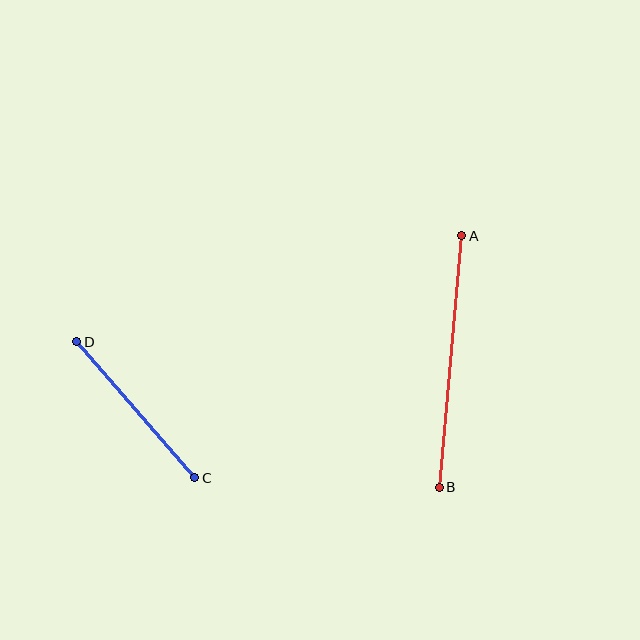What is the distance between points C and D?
The distance is approximately 180 pixels.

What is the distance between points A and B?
The distance is approximately 252 pixels.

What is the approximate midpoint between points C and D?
The midpoint is at approximately (136, 410) pixels.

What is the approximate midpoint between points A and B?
The midpoint is at approximately (451, 361) pixels.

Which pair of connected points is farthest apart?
Points A and B are farthest apart.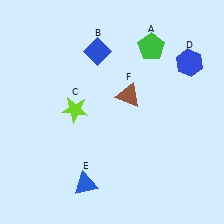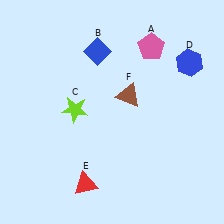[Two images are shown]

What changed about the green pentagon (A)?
In Image 1, A is green. In Image 2, it changed to pink.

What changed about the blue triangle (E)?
In Image 1, E is blue. In Image 2, it changed to red.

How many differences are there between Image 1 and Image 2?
There are 2 differences between the two images.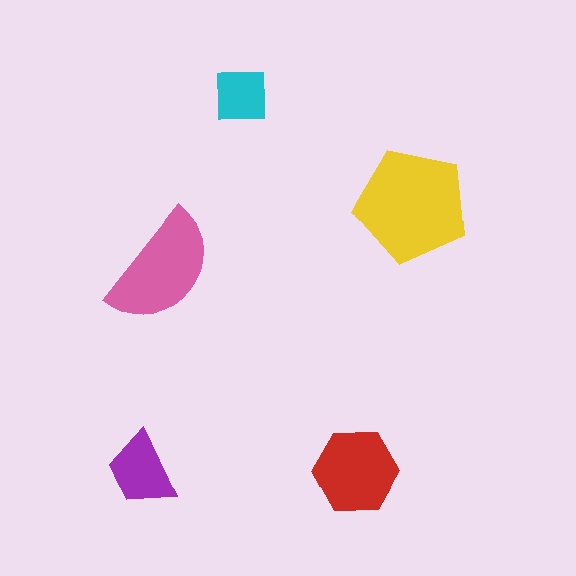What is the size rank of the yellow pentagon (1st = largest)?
1st.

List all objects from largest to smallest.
The yellow pentagon, the pink semicircle, the red hexagon, the purple trapezoid, the cyan square.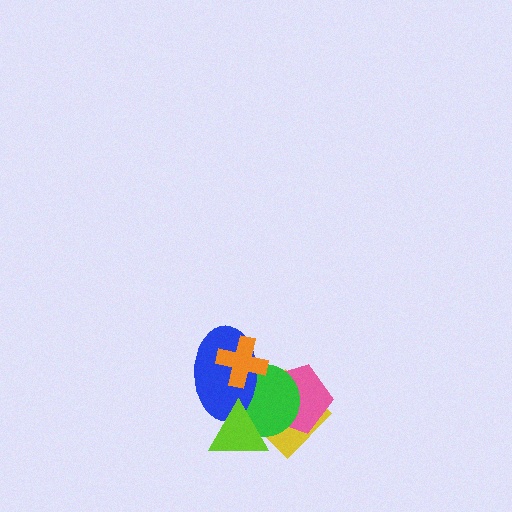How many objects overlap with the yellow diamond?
3 objects overlap with the yellow diamond.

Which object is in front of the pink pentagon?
The green circle is in front of the pink pentagon.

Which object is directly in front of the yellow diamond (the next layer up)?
The pink pentagon is directly in front of the yellow diamond.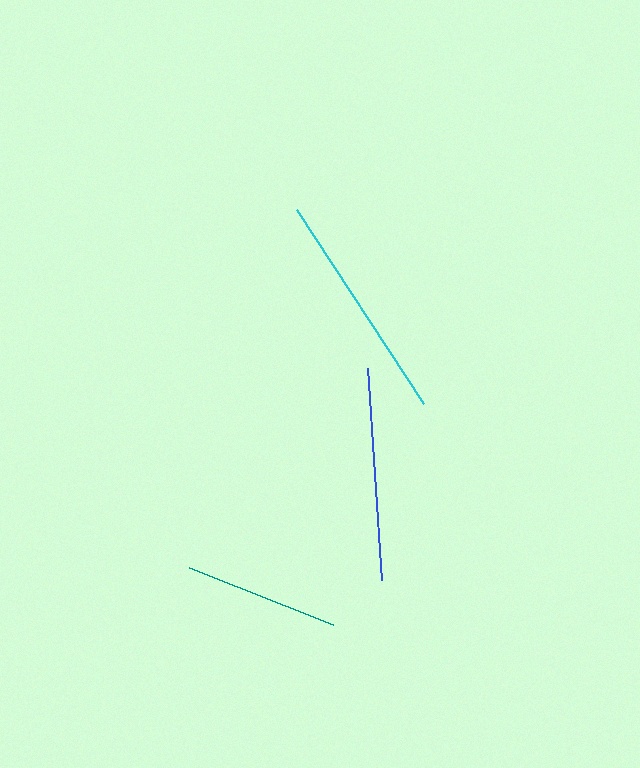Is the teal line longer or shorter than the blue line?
The blue line is longer than the teal line.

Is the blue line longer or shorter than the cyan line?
The cyan line is longer than the blue line.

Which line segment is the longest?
The cyan line is the longest at approximately 232 pixels.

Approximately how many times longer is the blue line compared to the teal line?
The blue line is approximately 1.4 times the length of the teal line.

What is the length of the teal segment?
The teal segment is approximately 155 pixels long.